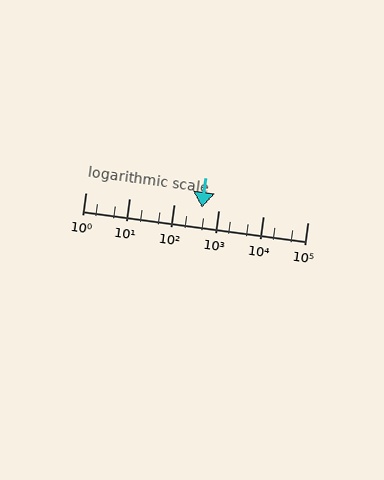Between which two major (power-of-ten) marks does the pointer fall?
The pointer is between 100 and 1000.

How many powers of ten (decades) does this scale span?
The scale spans 5 decades, from 1 to 100000.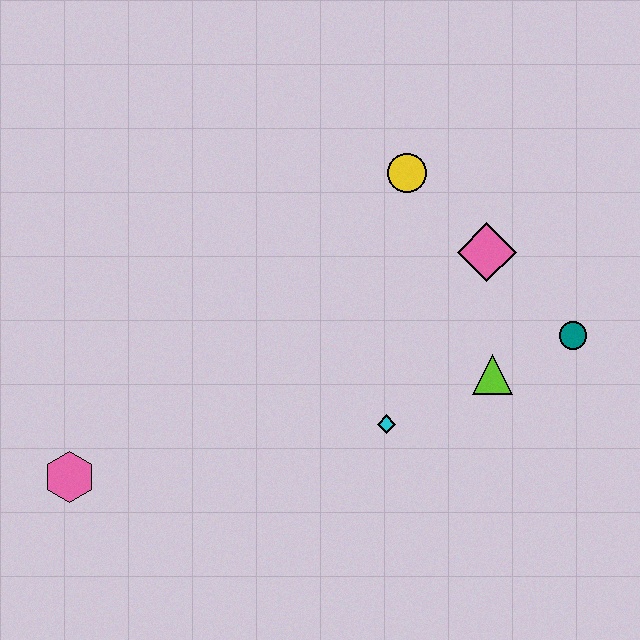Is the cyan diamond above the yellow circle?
No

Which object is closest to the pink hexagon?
The cyan diamond is closest to the pink hexagon.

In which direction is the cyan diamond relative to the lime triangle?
The cyan diamond is to the left of the lime triangle.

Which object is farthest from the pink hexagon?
The teal circle is farthest from the pink hexagon.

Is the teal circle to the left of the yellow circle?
No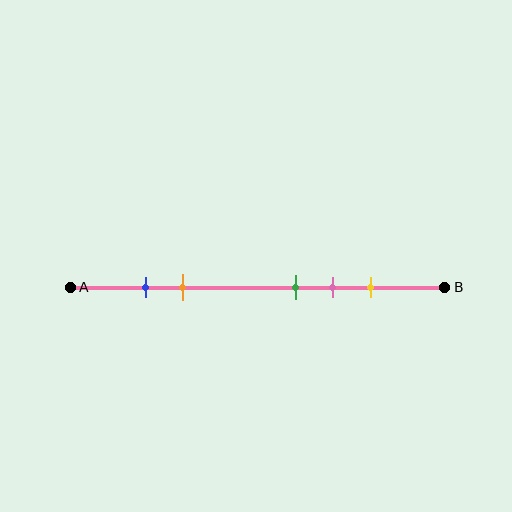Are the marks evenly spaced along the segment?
No, the marks are not evenly spaced.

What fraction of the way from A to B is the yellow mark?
The yellow mark is approximately 80% (0.8) of the way from A to B.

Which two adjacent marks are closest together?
The blue and orange marks are the closest adjacent pair.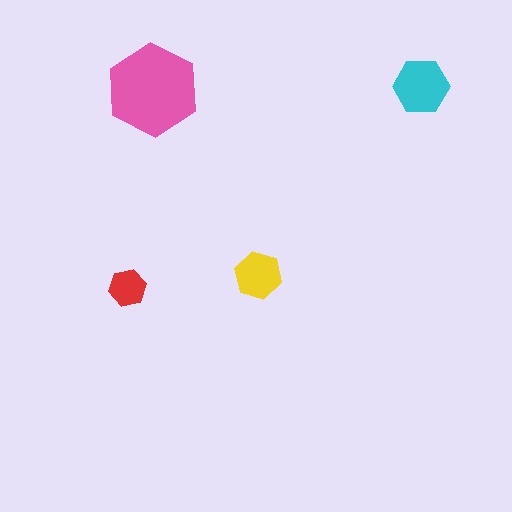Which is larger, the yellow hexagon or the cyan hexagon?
The cyan one.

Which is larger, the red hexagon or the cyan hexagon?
The cyan one.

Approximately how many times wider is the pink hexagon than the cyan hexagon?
About 1.5 times wider.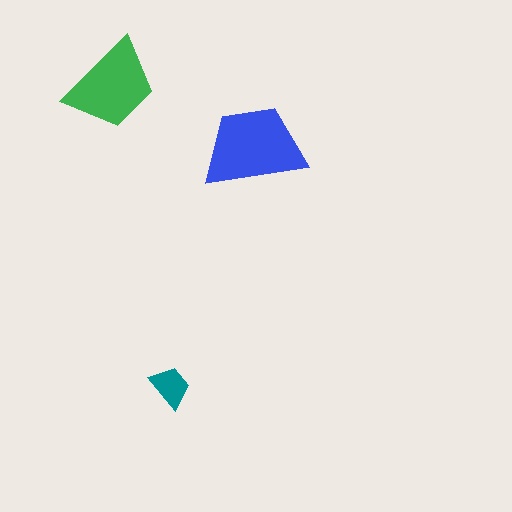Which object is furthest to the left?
The green trapezoid is leftmost.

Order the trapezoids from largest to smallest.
the blue one, the green one, the teal one.